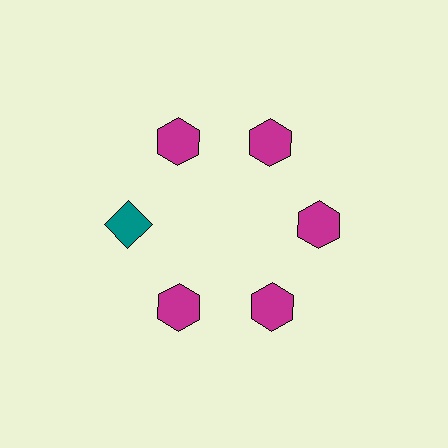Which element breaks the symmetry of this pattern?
The teal diamond at roughly the 9 o'clock position breaks the symmetry. All other shapes are magenta hexagons.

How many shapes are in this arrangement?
There are 6 shapes arranged in a ring pattern.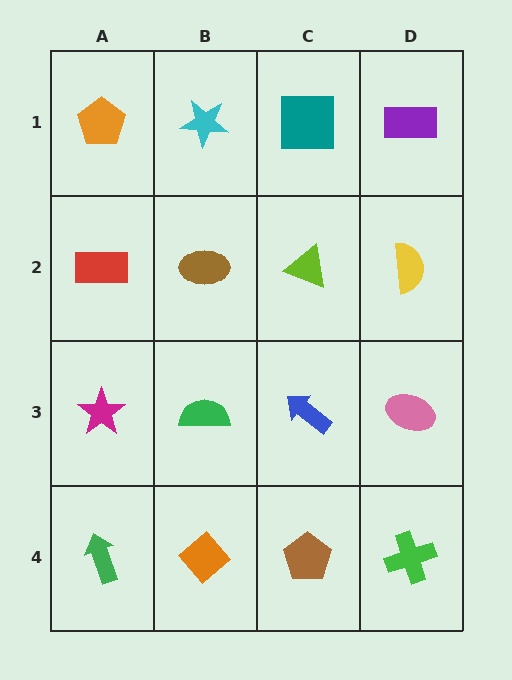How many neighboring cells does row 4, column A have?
2.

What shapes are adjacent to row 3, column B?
A brown ellipse (row 2, column B), an orange diamond (row 4, column B), a magenta star (row 3, column A), a blue arrow (row 3, column C).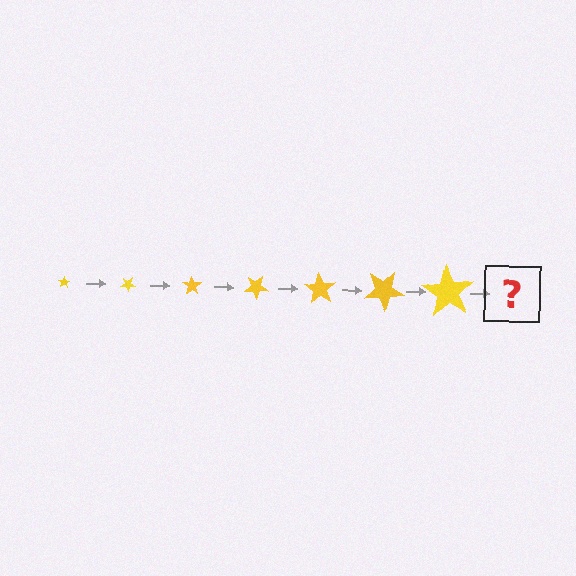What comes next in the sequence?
The next element should be a star, larger than the previous one and rotated 245 degrees from the start.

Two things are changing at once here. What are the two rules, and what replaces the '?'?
The two rules are that the star grows larger each step and it rotates 35 degrees each step. The '?' should be a star, larger than the previous one and rotated 245 degrees from the start.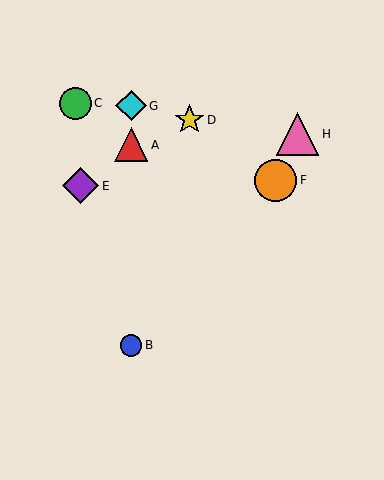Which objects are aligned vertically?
Objects A, B, G are aligned vertically.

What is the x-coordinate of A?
Object A is at x≈131.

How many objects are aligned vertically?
3 objects (A, B, G) are aligned vertically.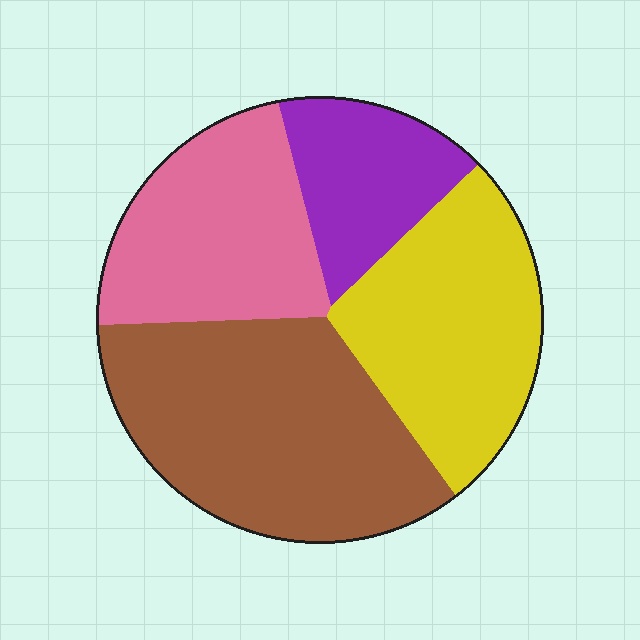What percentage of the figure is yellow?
Yellow covers roughly 25% of the figure.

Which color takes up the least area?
Purple, at roughly 15%.